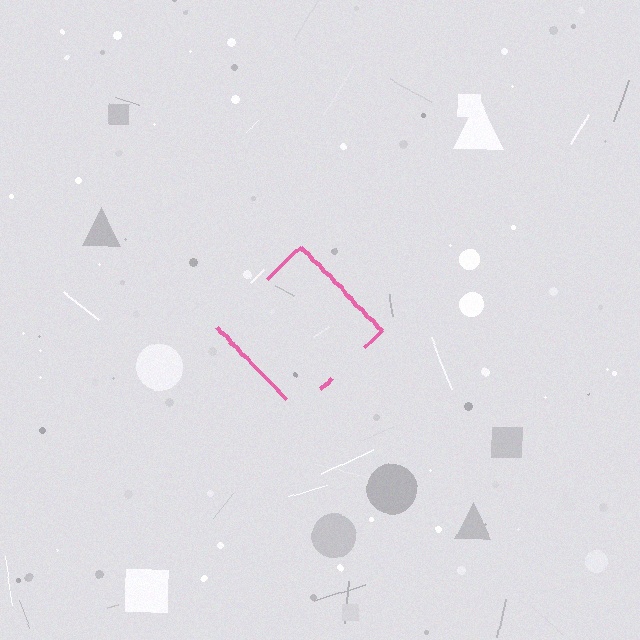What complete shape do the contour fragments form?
The contour fragments form a diamond.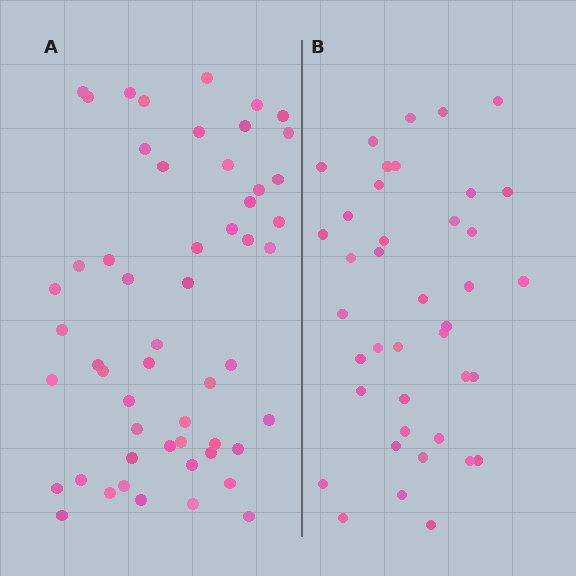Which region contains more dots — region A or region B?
Region A (the left region) has more dots.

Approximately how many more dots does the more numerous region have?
Region A has approximately 15 more dots than region B.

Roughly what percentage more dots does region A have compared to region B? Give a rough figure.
About 35% more.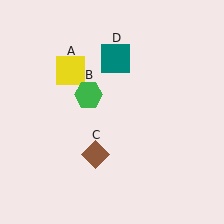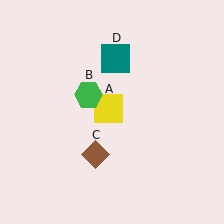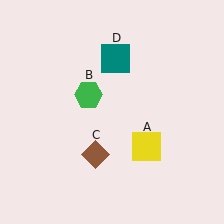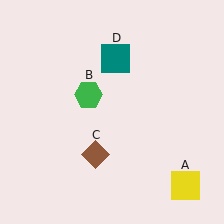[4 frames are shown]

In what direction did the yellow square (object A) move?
The yellow square (object A) moved down and to the right.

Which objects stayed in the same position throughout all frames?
Green hexagon (object B) and brown diamond (object C) and teal square (object D) remained stationary.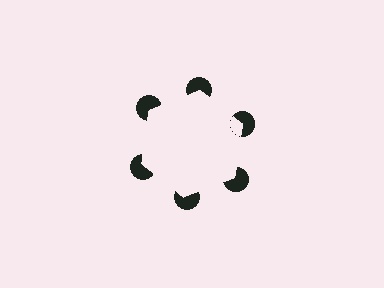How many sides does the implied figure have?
6 sides.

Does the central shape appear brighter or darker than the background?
It typically appears slightly brighter than the background, even though no actual brightness change is drawn.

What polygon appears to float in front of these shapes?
An illusory hexagon — its edges are inferred from the aligned wedge cuts in the pac-man discs, not physically drawn.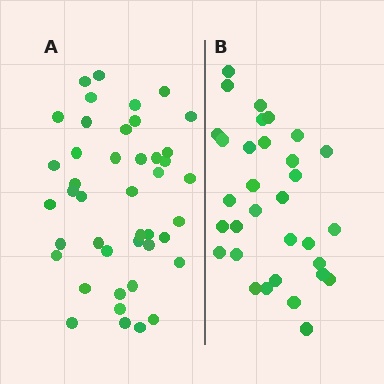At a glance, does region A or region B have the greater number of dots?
Region A (the left region) has more dots.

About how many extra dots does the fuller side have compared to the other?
Region A has roughly 12 or so more dots than region B.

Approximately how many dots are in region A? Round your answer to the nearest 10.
About 40 dots. (The exact count is 43, which rounds to 40.)